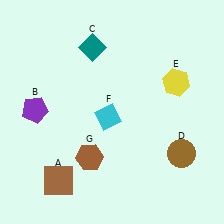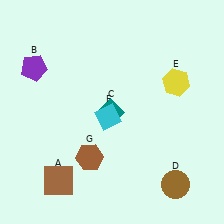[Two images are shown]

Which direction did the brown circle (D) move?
The brown circle (D) moved down.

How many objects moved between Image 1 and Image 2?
3 objects moved between the two images.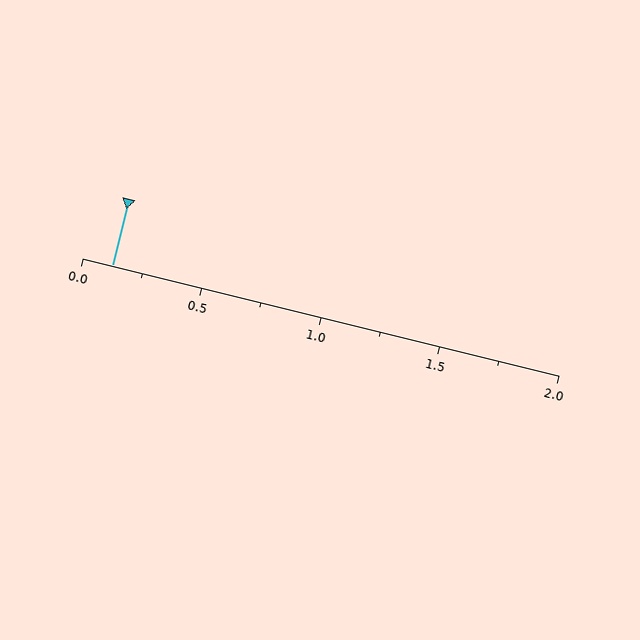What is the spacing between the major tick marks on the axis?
The major ticks are spaced 0.5 apart.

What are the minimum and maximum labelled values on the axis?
The axis runs from 0.0 to 2.0.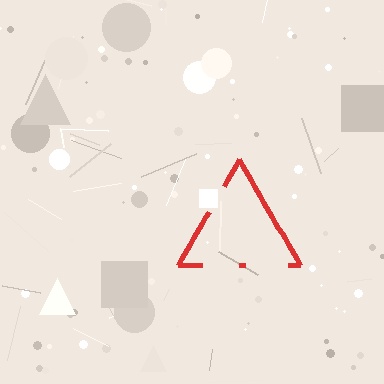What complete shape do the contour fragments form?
The contour fragments form a triangle.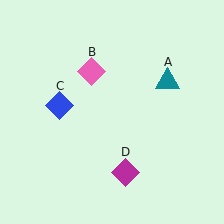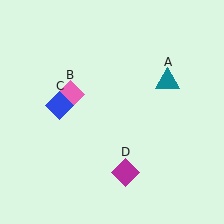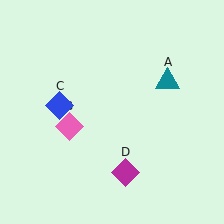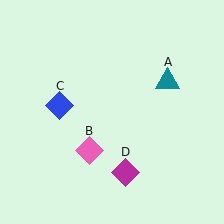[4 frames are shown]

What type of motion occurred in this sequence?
The pink diamond (object B) rotated counterclockwise around the center of the scene.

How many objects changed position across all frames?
1 object changed position: pink diamond (object B).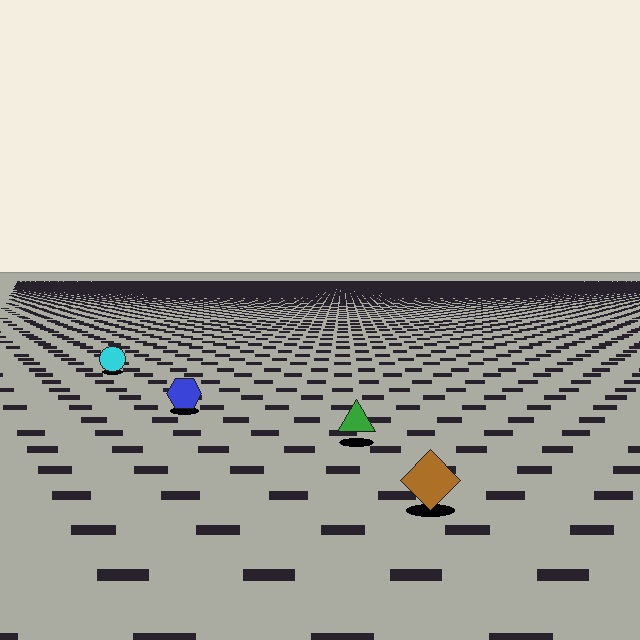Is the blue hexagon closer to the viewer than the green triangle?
No. The green triangle is closer — you can tell from the texture gradient: the ground texture is coarser near it.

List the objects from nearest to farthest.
From nearest to farthest: the brown diamond, the green triangle, the blue hexagon, the cyan circle.